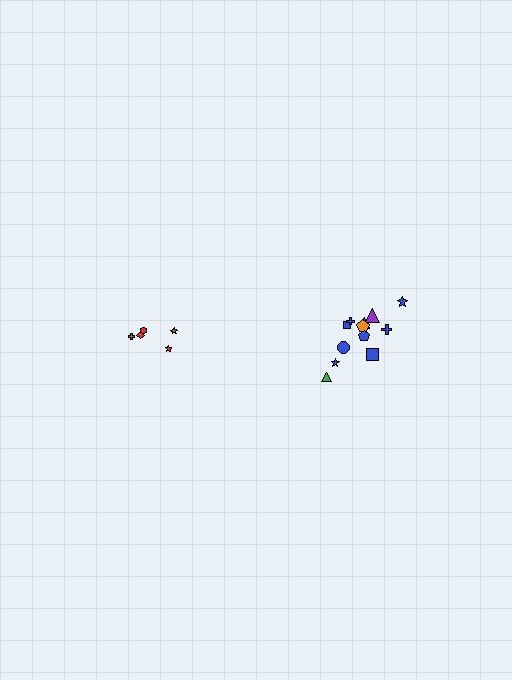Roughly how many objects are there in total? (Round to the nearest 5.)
Roughly 15 objects in total.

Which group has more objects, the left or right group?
The right group.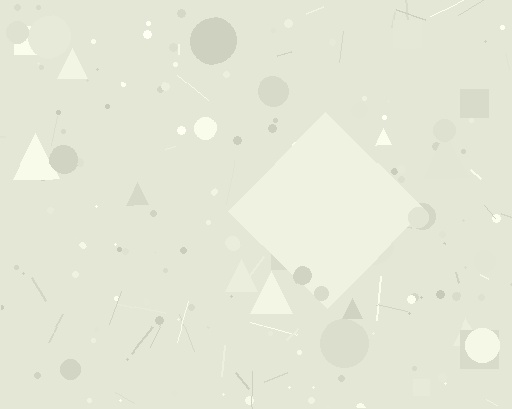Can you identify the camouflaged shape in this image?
The camouflaged shape is a diamond.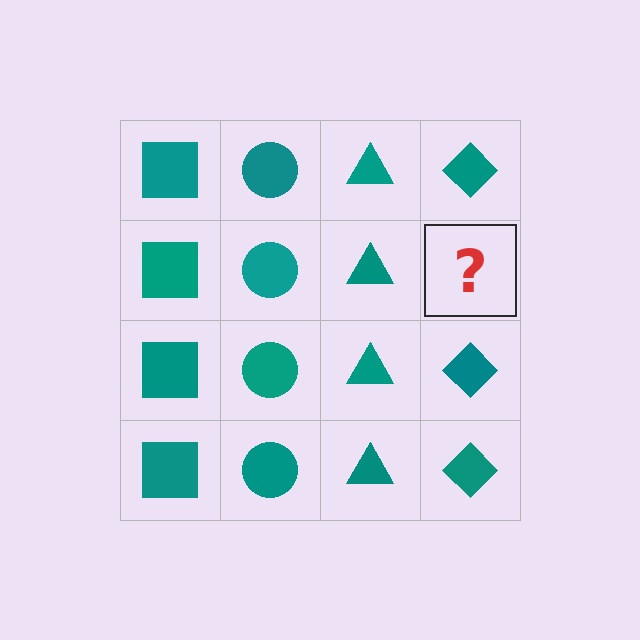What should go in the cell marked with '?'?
The missing cell should contain a teal diamond.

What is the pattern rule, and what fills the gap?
The rule is that each column has a consistent shape. The gap should be filled with a teal diamond.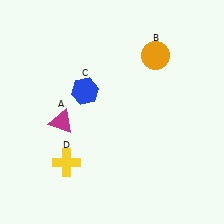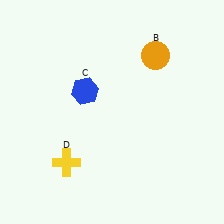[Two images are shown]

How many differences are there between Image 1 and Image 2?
There is 1 difference between the two images.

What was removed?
The magenta triangle (A) was removed in Image 2.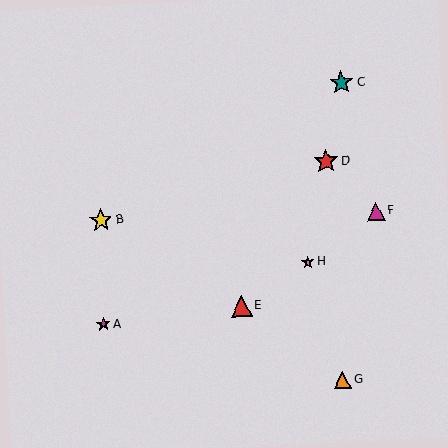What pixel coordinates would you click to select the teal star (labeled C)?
Click at (341, 82) to select the teal star C.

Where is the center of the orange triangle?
The center of the orange triangle is at (342, 380).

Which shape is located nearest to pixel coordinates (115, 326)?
The magenta star (labeled A) at (103, 324) is nearest to that location.